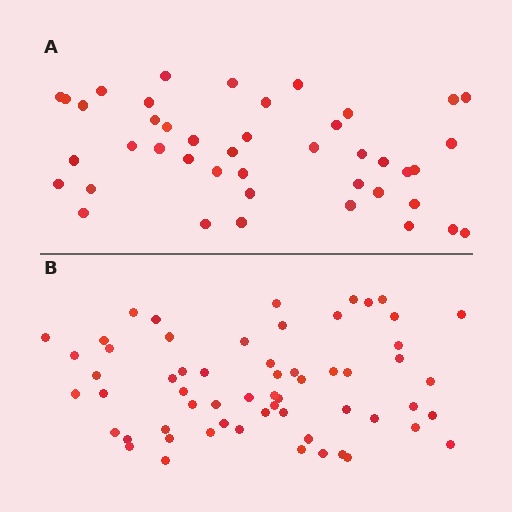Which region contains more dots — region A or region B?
Region B (the bottom region) has more dots.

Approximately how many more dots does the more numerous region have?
Region B has approximately 15 more dots than region A.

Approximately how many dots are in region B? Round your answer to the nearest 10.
About 60 dots.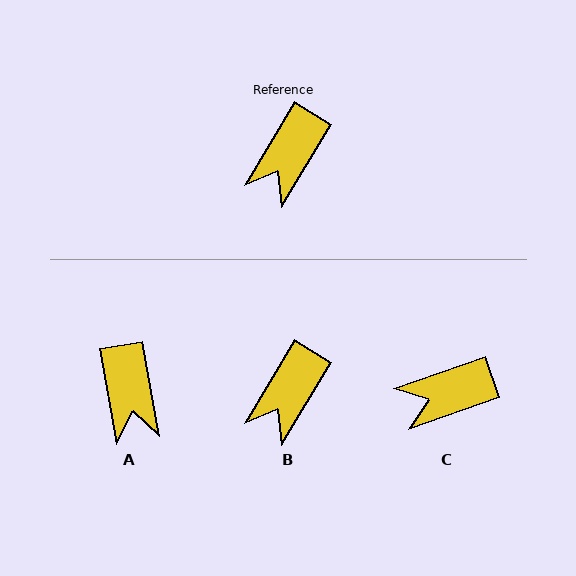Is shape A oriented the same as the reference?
No, it is off by about 41 degrees.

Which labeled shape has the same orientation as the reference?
B.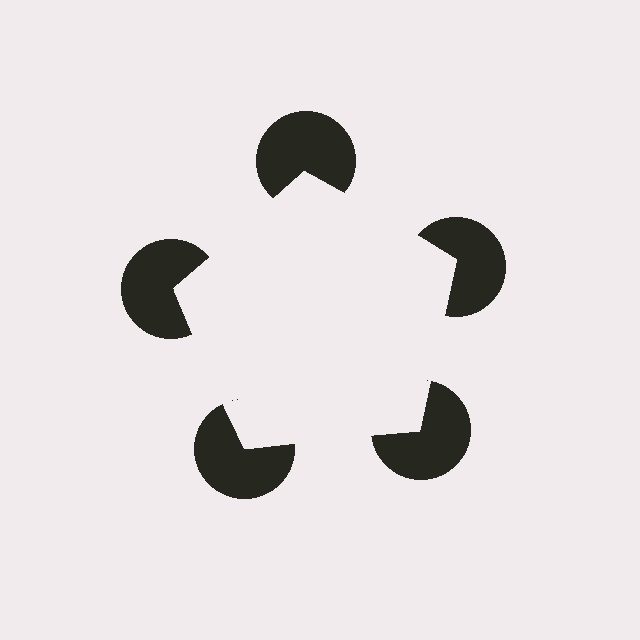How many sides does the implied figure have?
5 sides.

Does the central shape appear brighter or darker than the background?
It typically appears slightly brighter than the background, even though no actual brightness change is drawn.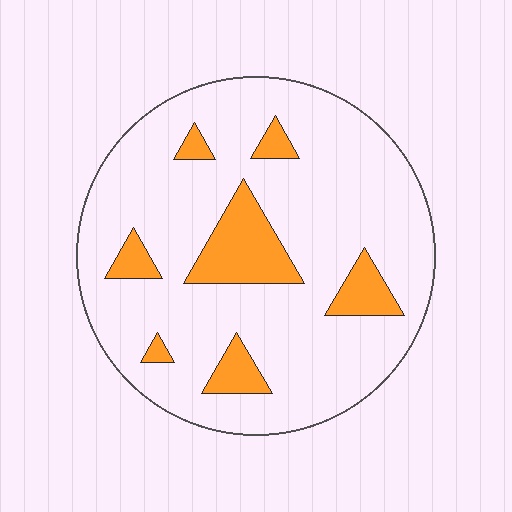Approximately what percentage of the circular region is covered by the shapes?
Approximately 15%.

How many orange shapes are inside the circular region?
7.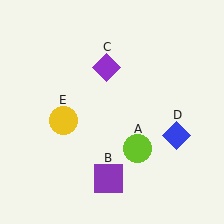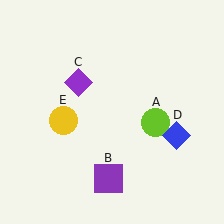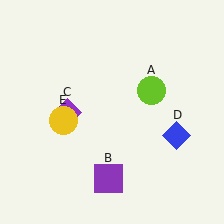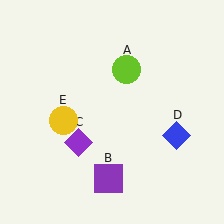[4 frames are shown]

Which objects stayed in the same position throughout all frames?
Purple square (object B) and blue diamond (object D) and yellow circle (object E) remained stationary.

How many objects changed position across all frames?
2 objects changed position: lime circle (object A), purple diamond (object C).